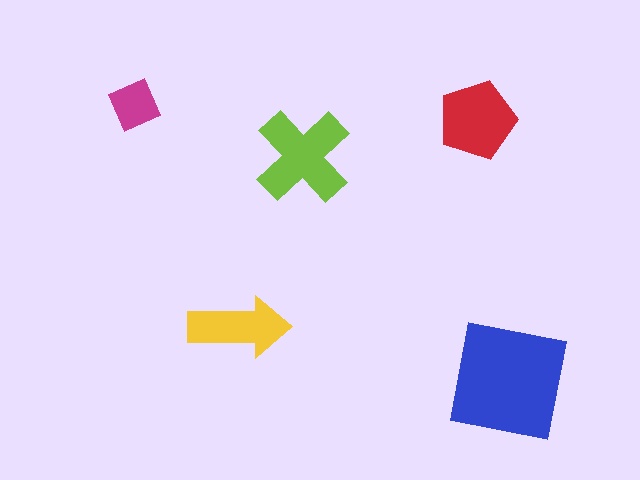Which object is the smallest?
The magenta diamond.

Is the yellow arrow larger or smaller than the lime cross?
Smaller.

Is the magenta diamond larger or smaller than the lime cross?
Smaller.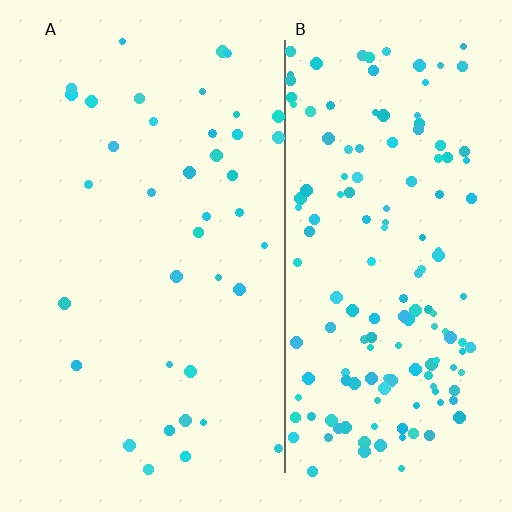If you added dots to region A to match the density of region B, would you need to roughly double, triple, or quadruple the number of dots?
Approximately quadruple.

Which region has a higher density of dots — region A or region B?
B (the right).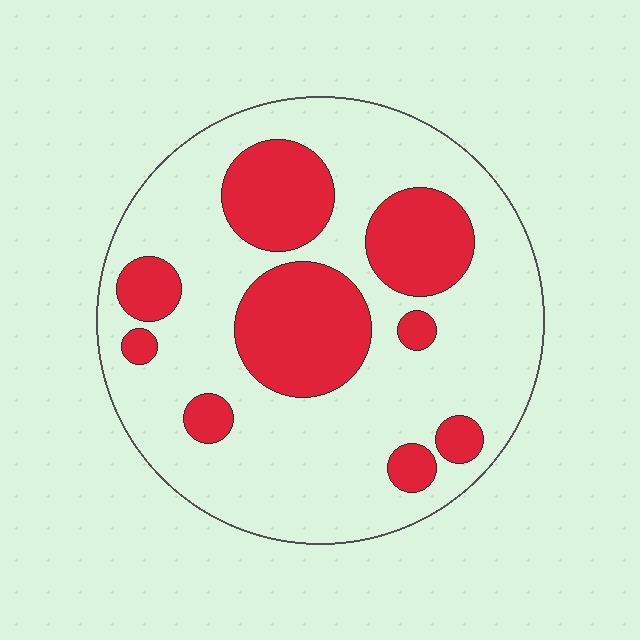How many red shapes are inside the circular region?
9.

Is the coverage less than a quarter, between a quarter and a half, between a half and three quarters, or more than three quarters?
Between a quarter and a half.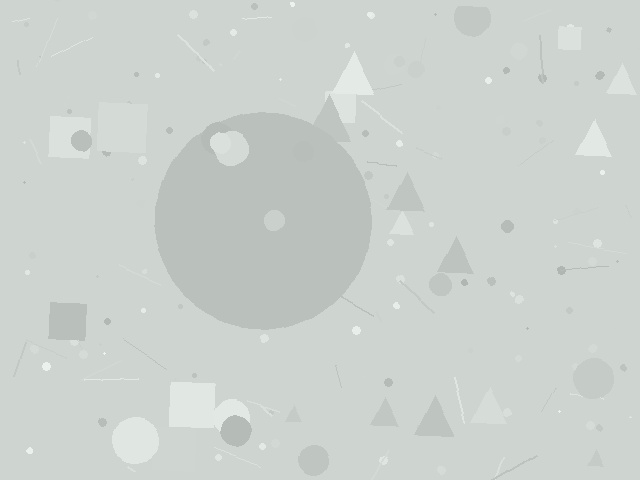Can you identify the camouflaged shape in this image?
The camouflaged shape is a circle.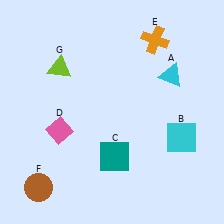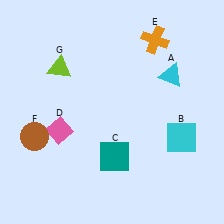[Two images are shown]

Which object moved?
The brown circle (F) moved up.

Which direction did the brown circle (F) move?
The brown circle (F) moved up.